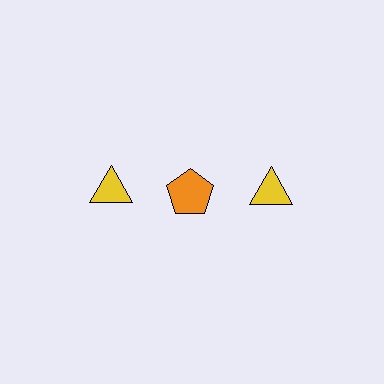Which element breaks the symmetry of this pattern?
The orange pentagon in the top row, second from left column breaks the symmetry. All other shapes are yellow triangles.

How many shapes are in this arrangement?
There are 3 shapes arranged in a grid pattern.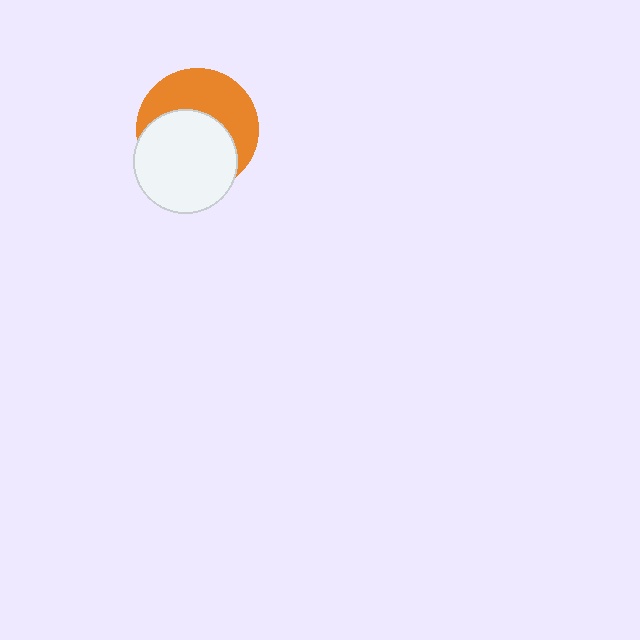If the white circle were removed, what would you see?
You would see the complete orange circle.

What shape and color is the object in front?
The object in front is a white circle.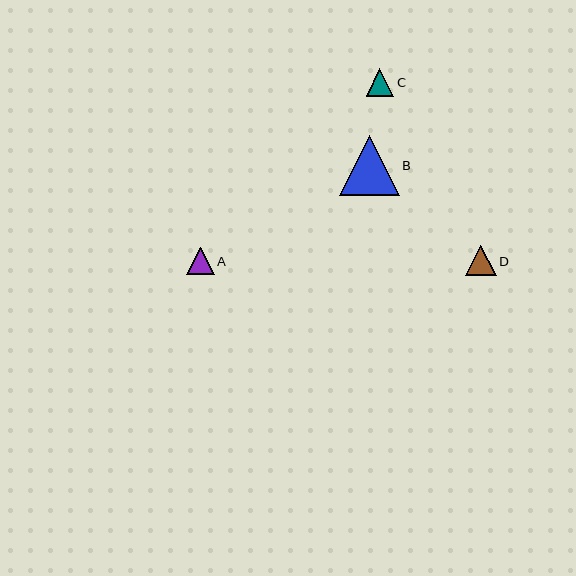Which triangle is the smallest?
Triangle C is the smallest with a size of approximately 27 pixels.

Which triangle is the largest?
Triangle B is the largest with a size of approximately 60 pixels.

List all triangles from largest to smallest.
From largest to smallest: B, D, A, C.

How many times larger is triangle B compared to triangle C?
Triangle B is approximately 2.2 times the size of triangle C.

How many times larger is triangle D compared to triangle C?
Triangle D is approximately 1.1 times the size of triangle C.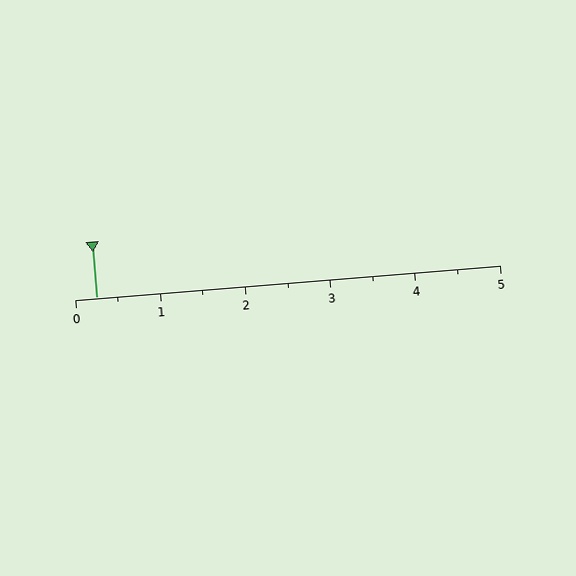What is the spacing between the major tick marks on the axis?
The major ticks are spaced 1 apart.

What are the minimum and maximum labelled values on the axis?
The axis runs from 0 to 5.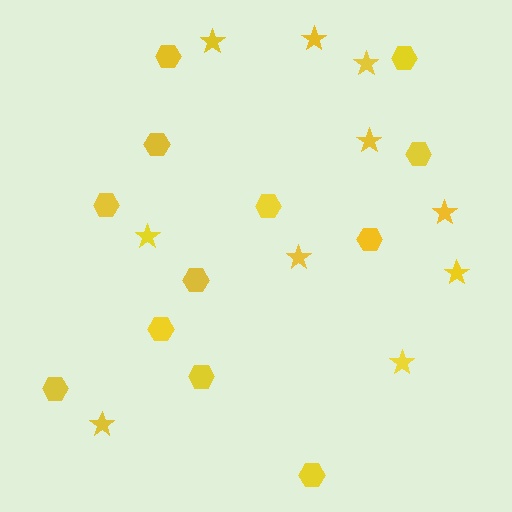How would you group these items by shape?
There are 2 groups: one group of hexagons (12) and one group of stars (10).